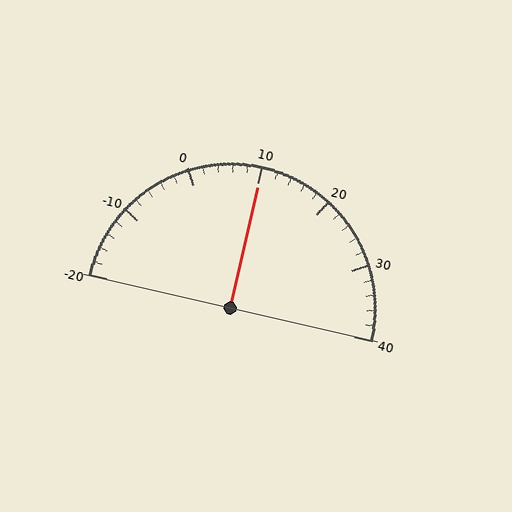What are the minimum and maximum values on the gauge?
The gauge ranges from -20 to 40.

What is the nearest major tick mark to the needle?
The nearest major tick mark is 10.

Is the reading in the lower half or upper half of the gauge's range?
The reading is in the upper half of the range (-20 to 40).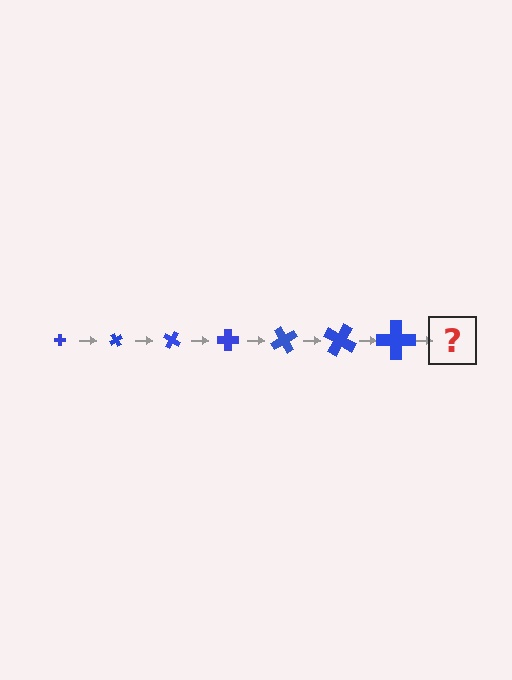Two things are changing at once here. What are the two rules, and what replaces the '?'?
The two rules are that the cross grows larger each step and it rotates 60 degrees each step. The '?' should be a cross, larger than the previous one and rotated 420 degrees from the start.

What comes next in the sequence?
The next element should be a cross, larger than the previous one and rotated 420 degrees from the start.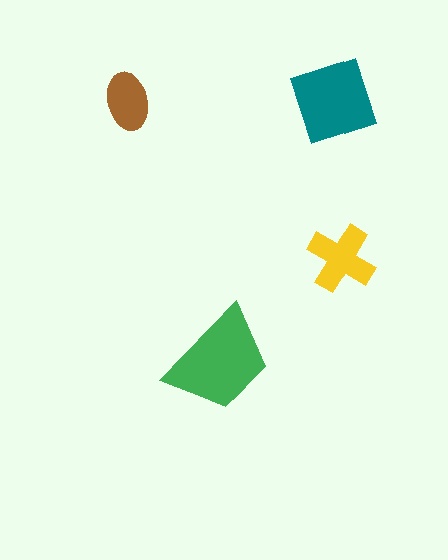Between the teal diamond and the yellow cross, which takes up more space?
The teal diamond.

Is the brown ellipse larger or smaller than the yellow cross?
Smaller.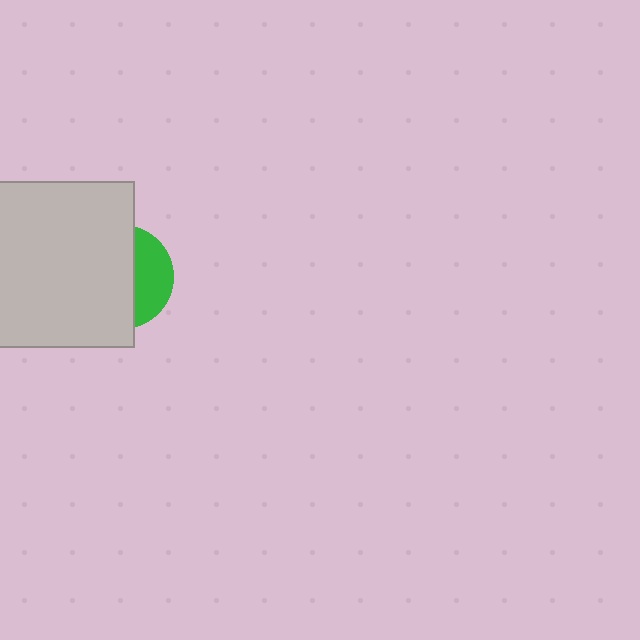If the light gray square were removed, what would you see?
You would see the complete green circle.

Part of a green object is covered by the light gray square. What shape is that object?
It is a circle.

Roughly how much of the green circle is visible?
A small part of it is visible (roughly 34%).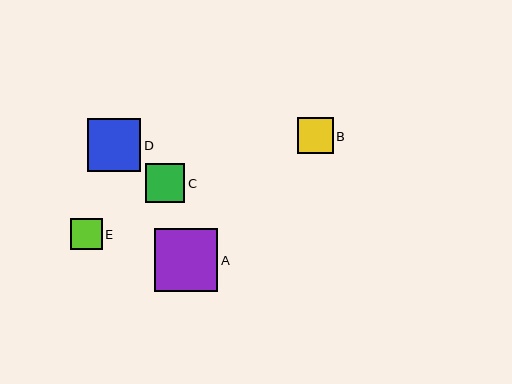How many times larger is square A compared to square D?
Square A is approximately 1.2 times the size of square D.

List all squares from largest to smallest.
From largest to smallest: A, D, C, B, E.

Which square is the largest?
Square A is the largest with a size of approximately 63 pixels.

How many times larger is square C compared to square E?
Square C is approximately 1.3 times the size of square E.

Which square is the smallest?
Square E is the smallest with a size of approximately 31 pixels.